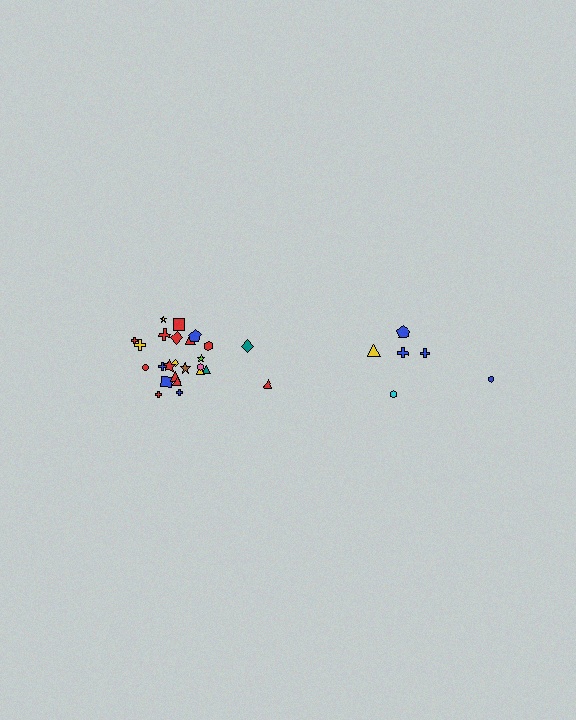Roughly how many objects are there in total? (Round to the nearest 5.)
Roughly 30 objects in total.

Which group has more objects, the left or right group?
The left group.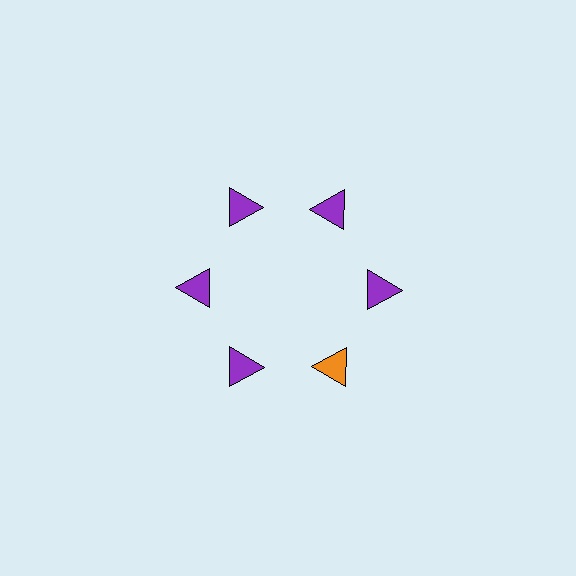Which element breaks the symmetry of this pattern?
The orange triangle at roughly the 5 o'clock position breaks the symmetry. All other shapes are purple triangles.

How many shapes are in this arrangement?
There are 6 shapes arranged in a ring pattern.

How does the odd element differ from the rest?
It has a different color: orange instead of purple.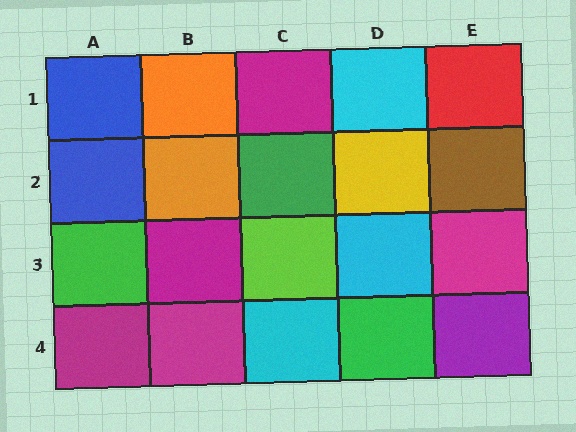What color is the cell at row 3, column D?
Cyan.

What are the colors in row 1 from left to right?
Blue, orange, magenta, cyan, red.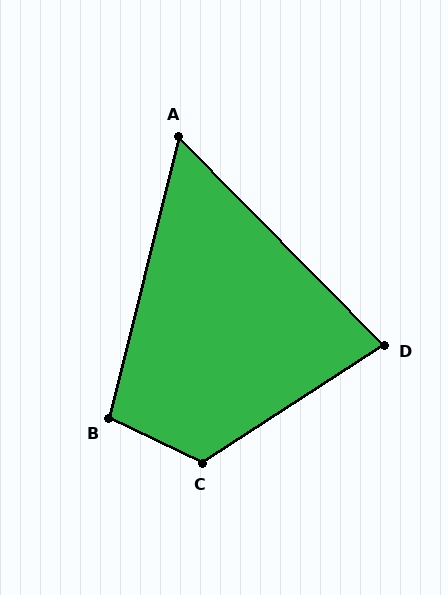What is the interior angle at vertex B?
Approximately 102 degrees (obtuse).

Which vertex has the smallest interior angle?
A, at approximately 59 degrees.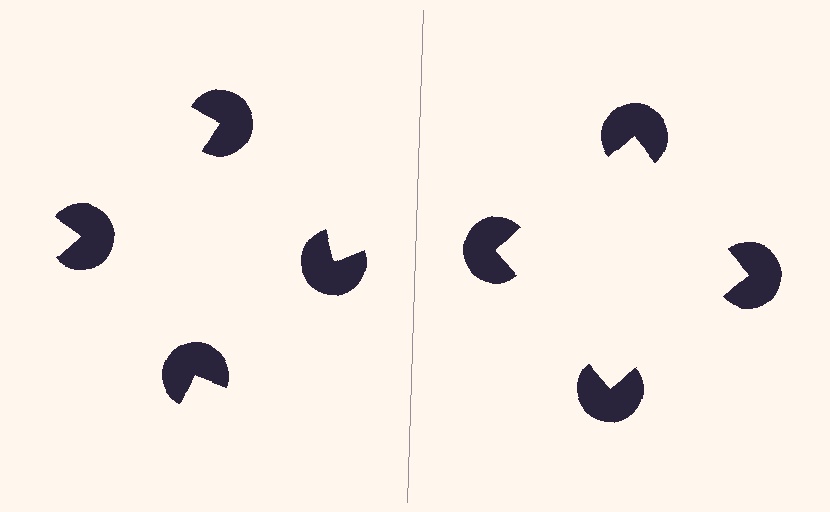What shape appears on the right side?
An illusory square.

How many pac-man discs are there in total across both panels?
8 — 4 on each side.